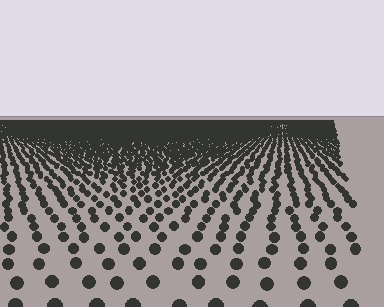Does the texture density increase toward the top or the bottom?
Density increases toward the top.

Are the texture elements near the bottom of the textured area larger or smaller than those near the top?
Larger. Near the bottom, elements are closer to the viewer and appear at a bigger on-screen size.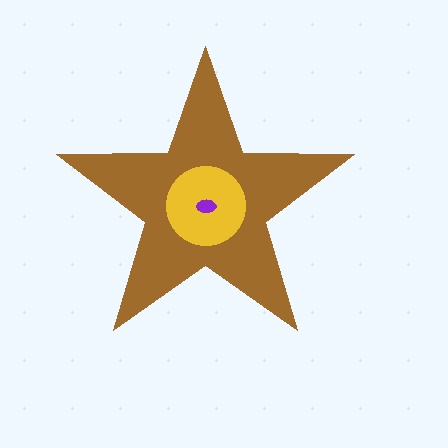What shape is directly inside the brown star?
The yellow circle.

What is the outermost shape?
The brown star.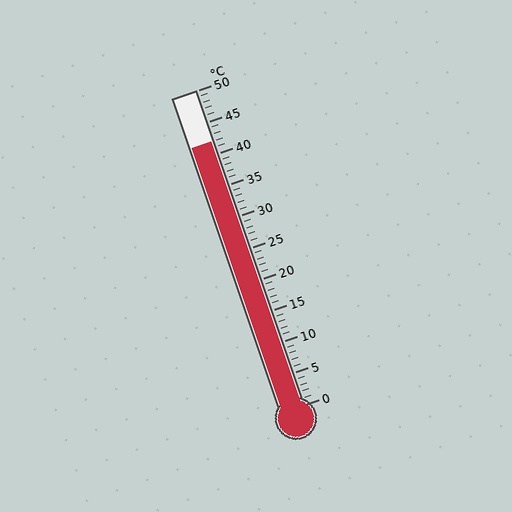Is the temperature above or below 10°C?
The temperature is above 10°C.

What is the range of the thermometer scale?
The thermometer scale ranges from 0°C to 50°C.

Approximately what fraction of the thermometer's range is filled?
The thermometer is filled to approximately 85% of its range.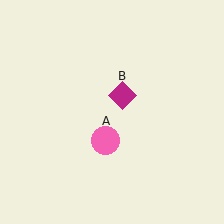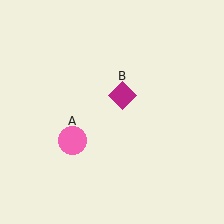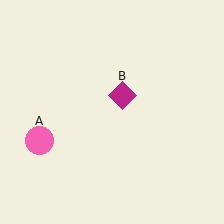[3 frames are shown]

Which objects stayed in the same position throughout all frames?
Magenta diamond (object B) remained stationary.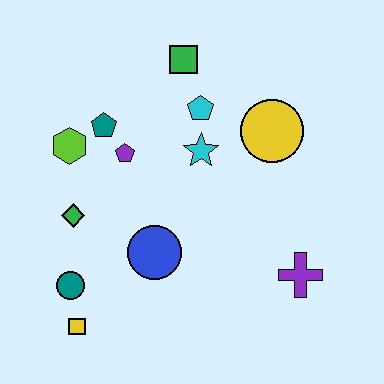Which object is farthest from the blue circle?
The green square is farthest from the blue circle.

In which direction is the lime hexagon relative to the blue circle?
The lime hexagon is above the blue circle.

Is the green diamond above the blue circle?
Yes